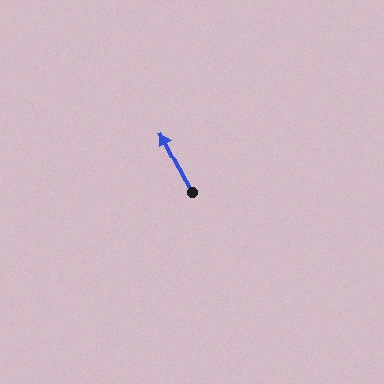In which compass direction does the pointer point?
Northwest.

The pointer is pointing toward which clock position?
Roughly 11 o'clock.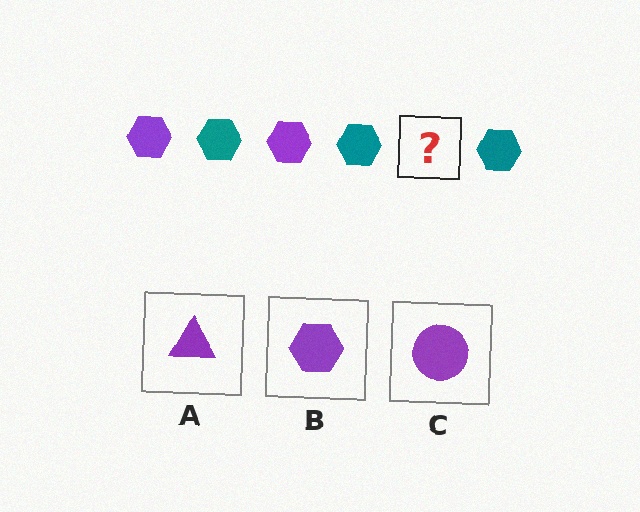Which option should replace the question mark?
Option B.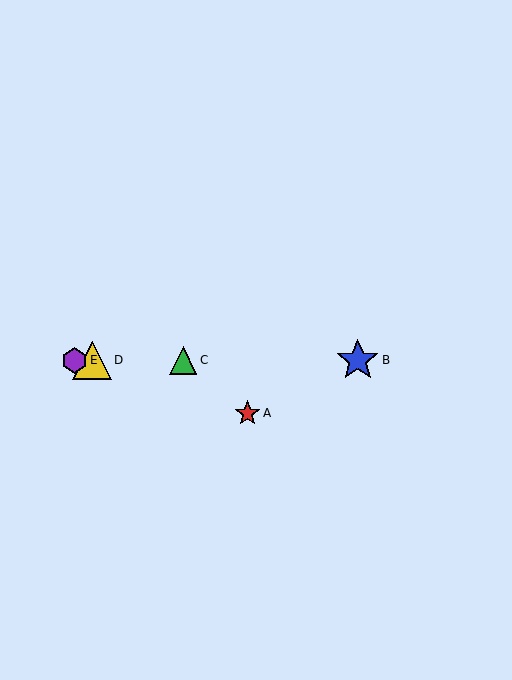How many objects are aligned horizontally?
4 objects (B, C, D, E) are aligned horizontally.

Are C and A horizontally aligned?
No, C is at y≈360 and A is at y≈413.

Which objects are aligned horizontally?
Objects B, C, D, E are aligned horizontally.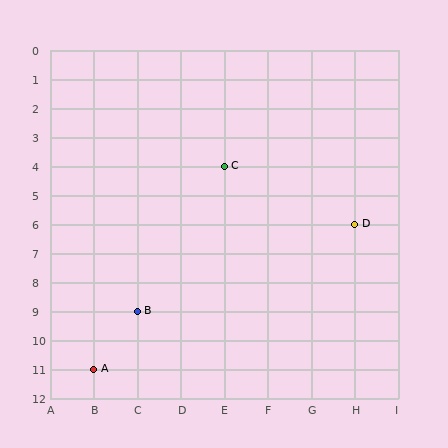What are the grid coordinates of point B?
Point B is at grid coordinates (C, 9).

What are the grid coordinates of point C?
Point C is at grid coordinates (E, 4).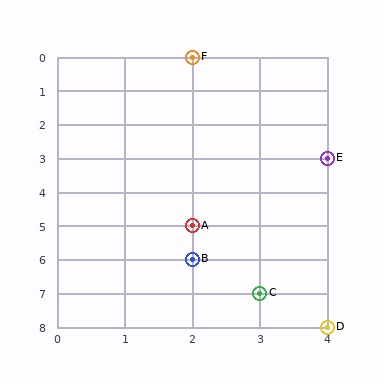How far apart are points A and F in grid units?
Points A and F are 5 rows apart.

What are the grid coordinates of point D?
Point D is at grid coordinates (4, 8).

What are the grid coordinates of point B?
Point B is at grid coordinates (2, 6).